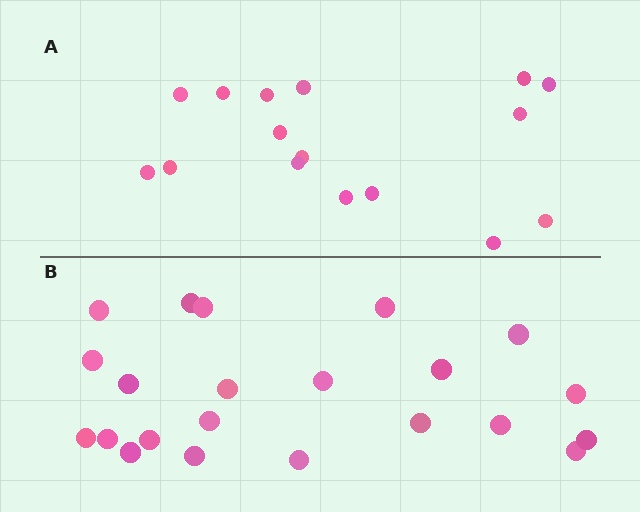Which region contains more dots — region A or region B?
Region B (the bottom region) has more dots.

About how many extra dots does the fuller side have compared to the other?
Region B has about 6 more dots than region A.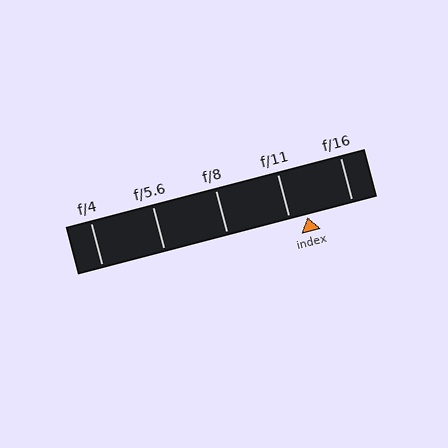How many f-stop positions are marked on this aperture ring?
There are 5 f-stop positions marked.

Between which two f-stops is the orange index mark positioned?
The index mark is between f/11 and f/16.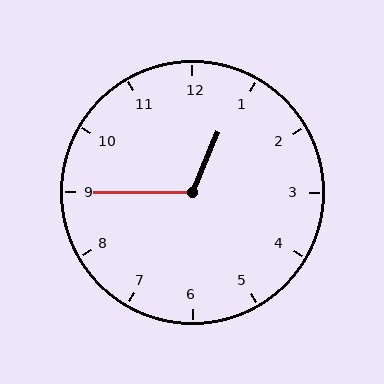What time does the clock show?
12:45.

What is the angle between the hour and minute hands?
Approximately 112 degrees.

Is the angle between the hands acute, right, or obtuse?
It is obtuse.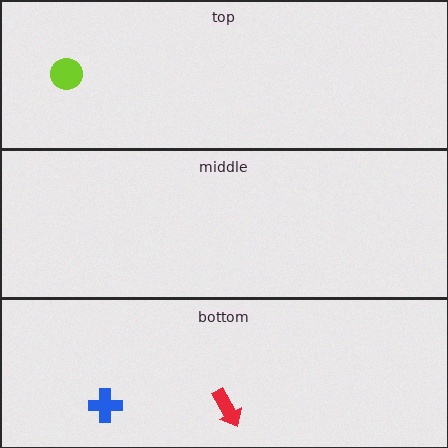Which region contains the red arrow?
The bottom region.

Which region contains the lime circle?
The top region.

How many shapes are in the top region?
1.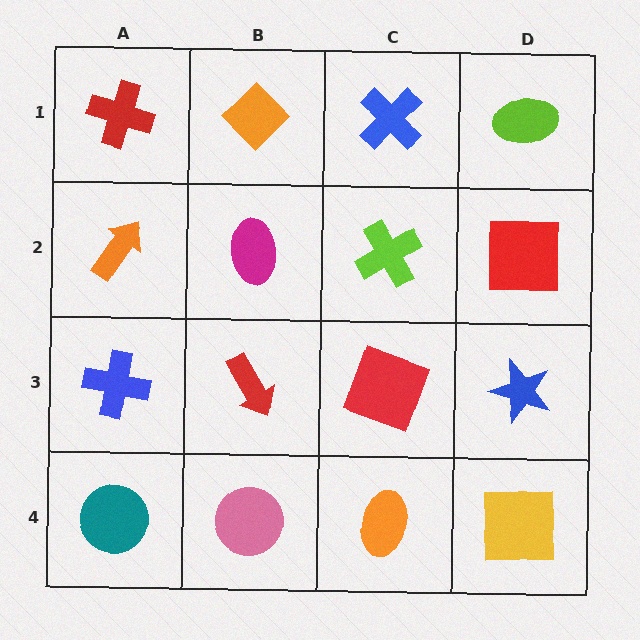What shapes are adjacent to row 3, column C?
A lime cross (row 2, column C), an orange ellipse (row 4, column C), a red arrow (row 3, column B), a blue star (row 3, column D).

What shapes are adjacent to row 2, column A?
A red cross (row 1, column A), a blue cross (row 3, column A), a magenta ellipse (row 2, column B).